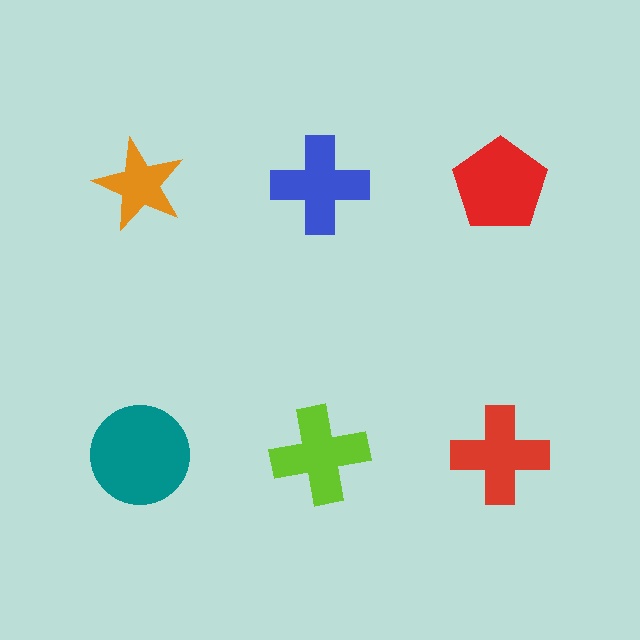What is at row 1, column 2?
A blue cross.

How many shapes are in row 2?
3 shapes.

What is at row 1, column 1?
An orange star.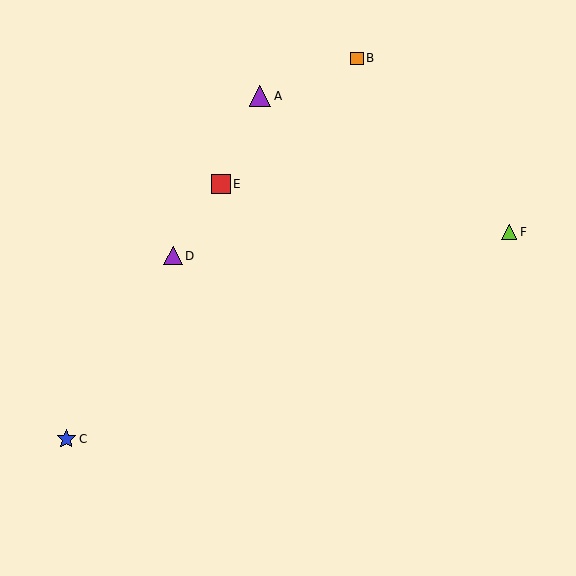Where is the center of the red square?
The center of the red square is at (221, 184).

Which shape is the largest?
The purple triangle (labeled A) is the largest.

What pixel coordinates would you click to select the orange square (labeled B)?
Click at (357, 58) to select the orange square B.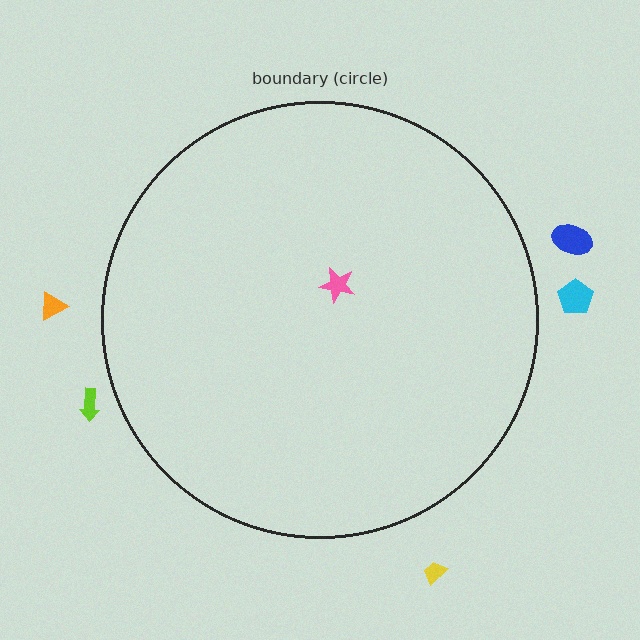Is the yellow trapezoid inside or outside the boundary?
Outside.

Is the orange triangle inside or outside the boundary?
Outside.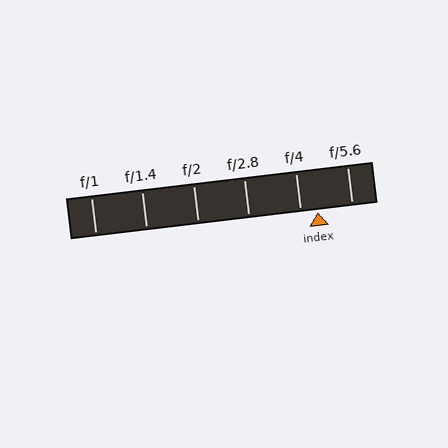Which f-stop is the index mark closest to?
The index mark is closest to f/4.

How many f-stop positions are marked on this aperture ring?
There are 6 f-stop positions marked.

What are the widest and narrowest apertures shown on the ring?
The widest aperture shown is f/1 and the narrowest is f/5.6.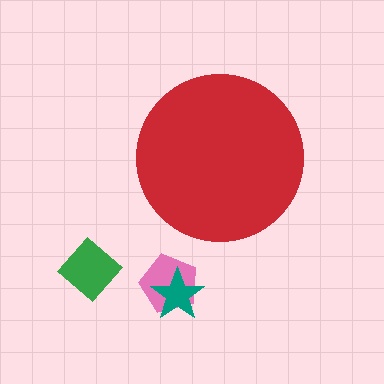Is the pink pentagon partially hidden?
No, the pink pentagon is fully visible.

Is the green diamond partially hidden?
No, the green diamond is fully visible.